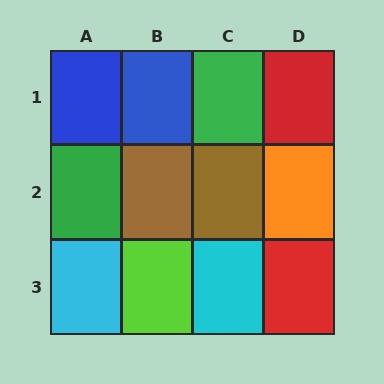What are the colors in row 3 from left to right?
Cyan, lime, cyan, red.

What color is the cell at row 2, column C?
Brown.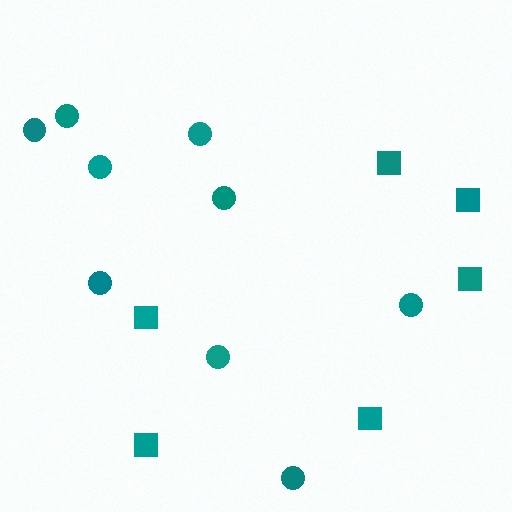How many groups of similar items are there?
There are 2 groups: one group of circles (9) and one group of squares (6).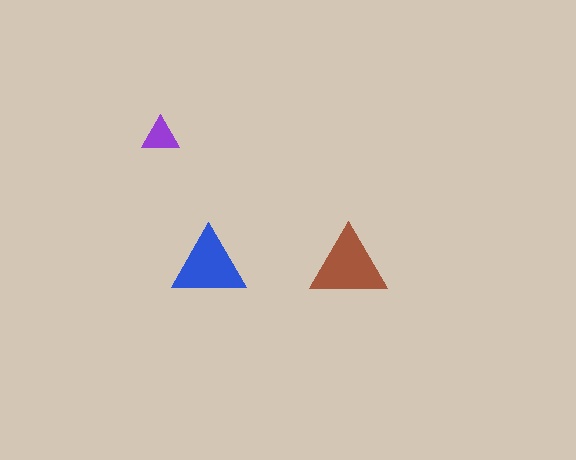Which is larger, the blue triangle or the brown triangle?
The brown one.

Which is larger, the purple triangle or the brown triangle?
The brown one.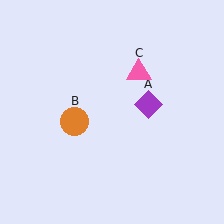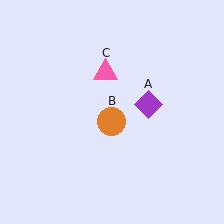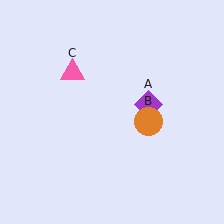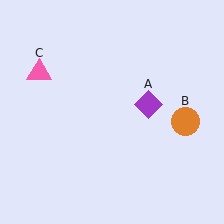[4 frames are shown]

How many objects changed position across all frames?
2 objects changed position: orange circle (object B), pink triangle (object C).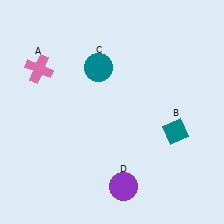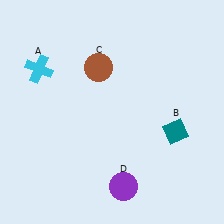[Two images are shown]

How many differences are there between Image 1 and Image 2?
There are 2 differences between the two images.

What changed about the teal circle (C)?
In Image 1, C is teal. In Image 2, it changed to brown.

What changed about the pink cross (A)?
In Image 1, A is pink. In Image 2, it changed to cyan.